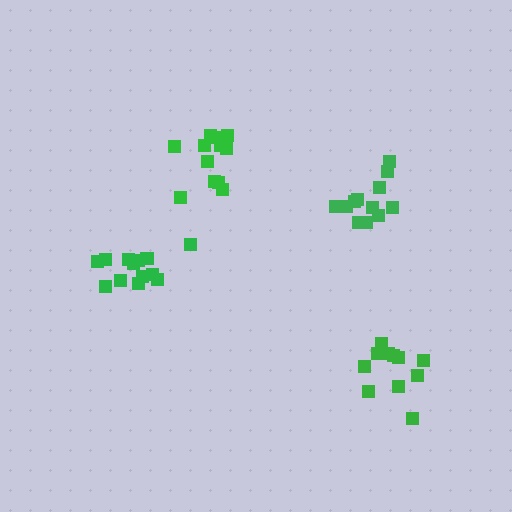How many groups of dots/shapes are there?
There are 4 groups.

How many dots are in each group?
Group 1: 11 dots, Group 2: 14 dots, Group 3: 12 dots, Group 4: 12 dots (49 total).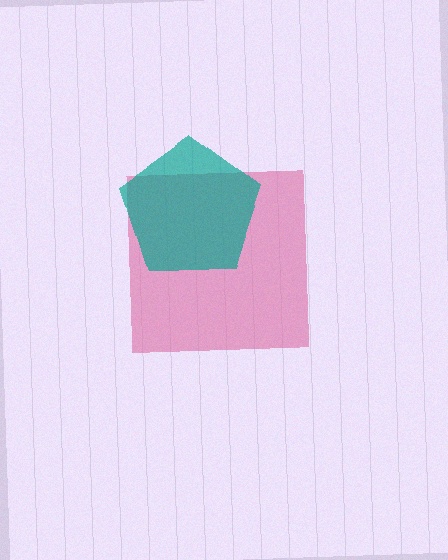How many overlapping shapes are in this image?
There are 2 overlapping shapes in the image.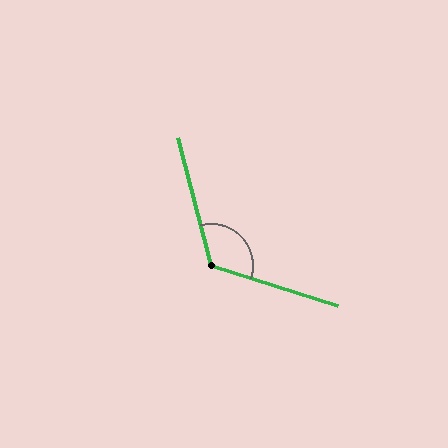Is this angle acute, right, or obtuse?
It is obtuse.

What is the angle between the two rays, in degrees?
Approximately 122 degrees.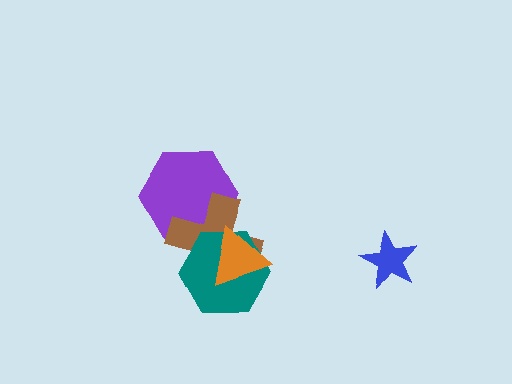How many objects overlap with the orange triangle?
2 objects overlap with the orange triangle.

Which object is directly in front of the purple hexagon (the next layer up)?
The brown cross is directly in front of the purple hexagon.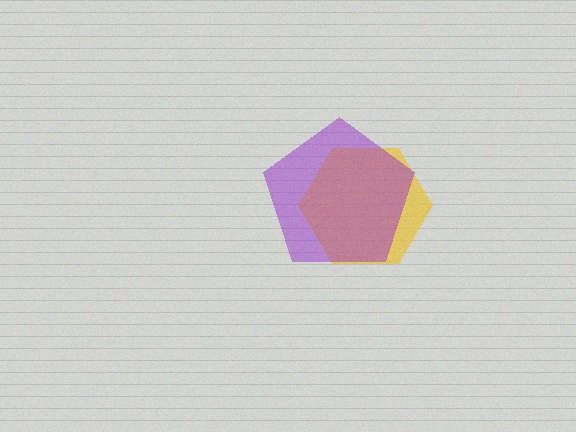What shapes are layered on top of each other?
The layered shapes are: a yellow hexagon, a purple pentagon.